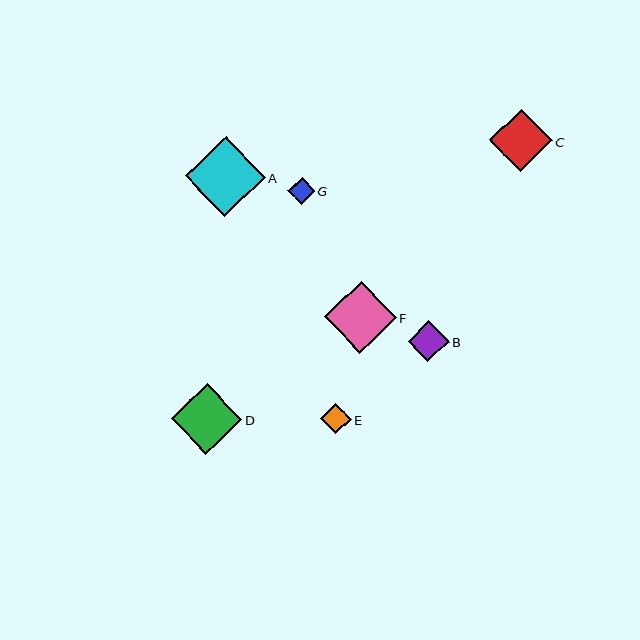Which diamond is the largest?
Diamond A is the largest with a size of approximately 79 pixels.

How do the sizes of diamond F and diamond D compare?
Diamond F and diamond D are approximately the same size.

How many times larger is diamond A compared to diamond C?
Diamond A is approximately 1.3 times the size of diamond C.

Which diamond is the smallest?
Diamond G is the smallest with a size of approximately 26 pixels.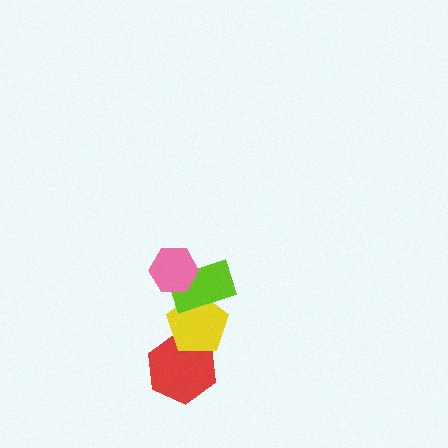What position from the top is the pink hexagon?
The pink hexagon is 1st from the top.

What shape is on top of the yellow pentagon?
The lime rectangle is on top of the yellow pentagon.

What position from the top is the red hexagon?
The red hexagon is 4th from the top.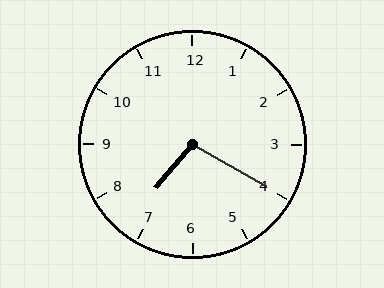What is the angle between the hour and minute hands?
Approximately 100 degrees.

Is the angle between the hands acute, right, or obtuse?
It is obtuse.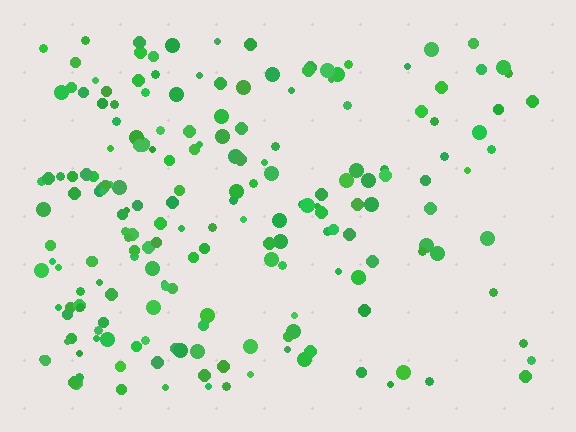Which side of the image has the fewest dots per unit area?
The right.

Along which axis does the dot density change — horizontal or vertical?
Horizontal.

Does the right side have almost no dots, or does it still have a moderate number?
Still a moderate number, just noticeably fewer than the left.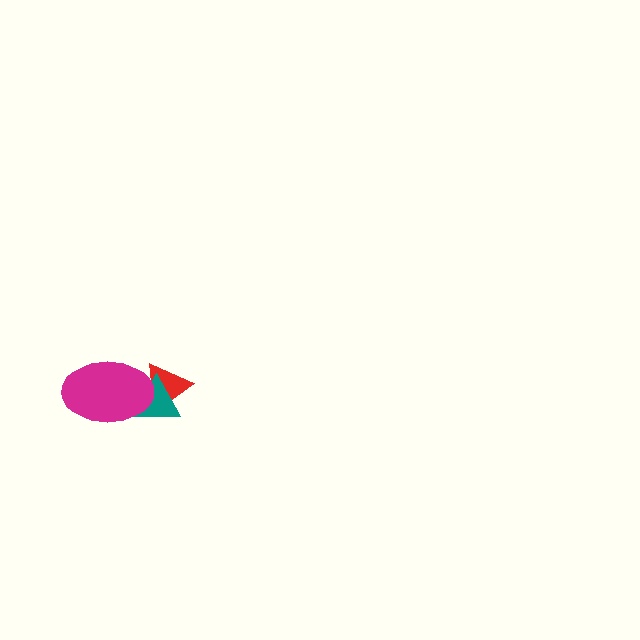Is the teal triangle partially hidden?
Yes, it is partially covered by another shape.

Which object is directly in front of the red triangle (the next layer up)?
The teal triangle is directly in front of the red triangle.